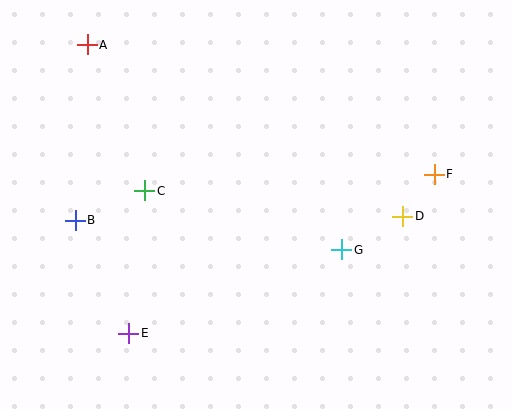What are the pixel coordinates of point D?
Point D is at (403, 216).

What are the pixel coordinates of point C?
Point C is at (145, 191).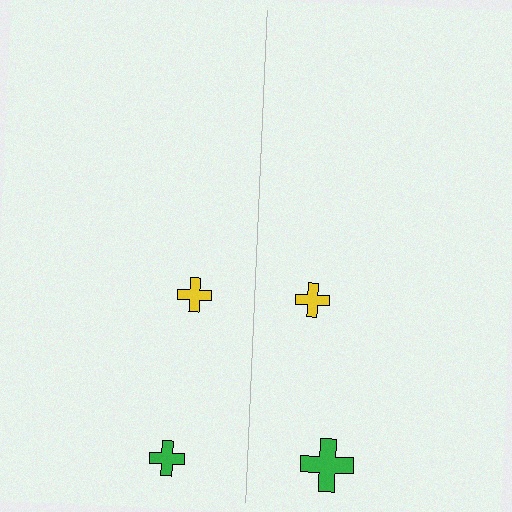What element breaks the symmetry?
The green cross on the right side has a different size than its mirror counterpart.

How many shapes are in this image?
There are 4 shapes in this image.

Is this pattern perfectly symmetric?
No, the pattern is not perfectly symmetric. The green cross on the right side has a different size than its mirror counterpart.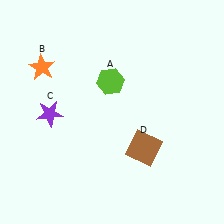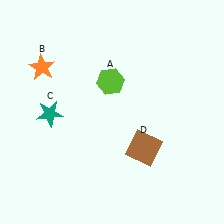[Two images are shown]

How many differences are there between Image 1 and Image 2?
There is 1 difference between the two images.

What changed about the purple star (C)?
In Image 1, C is purple. In Image 2, it changed to teal.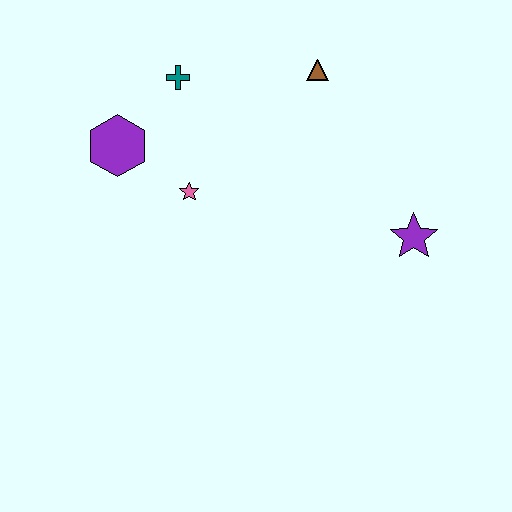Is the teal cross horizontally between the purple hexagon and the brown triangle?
Yes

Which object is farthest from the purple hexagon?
The purple star is farthest from the purple hexagon.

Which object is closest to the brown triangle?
The teal cross is closest to the brown triangle.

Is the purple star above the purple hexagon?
No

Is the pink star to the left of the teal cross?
No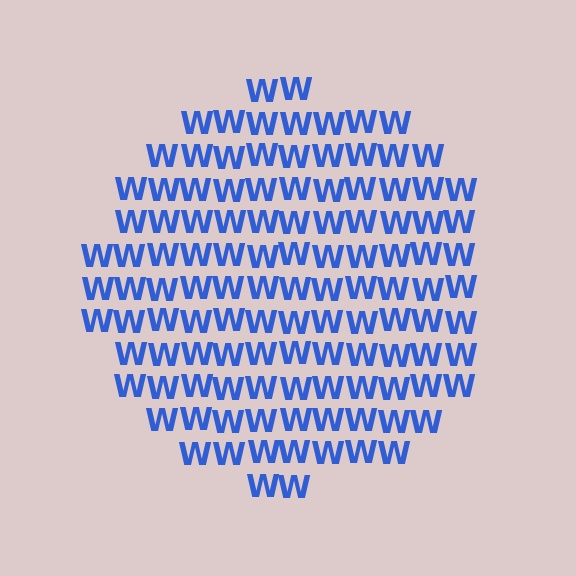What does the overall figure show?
The overall figure shows a circle.